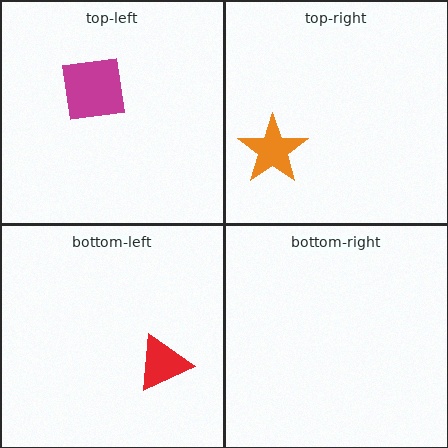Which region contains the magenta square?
The top-left region.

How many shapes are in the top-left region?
1.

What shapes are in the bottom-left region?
The red triangle.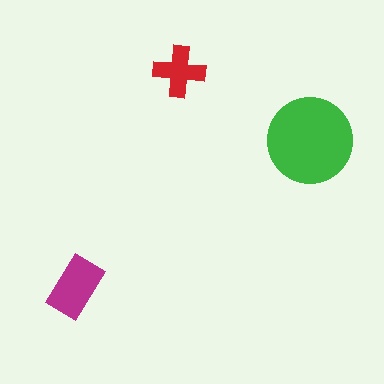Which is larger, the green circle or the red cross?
The green circle.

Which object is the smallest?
The red cross.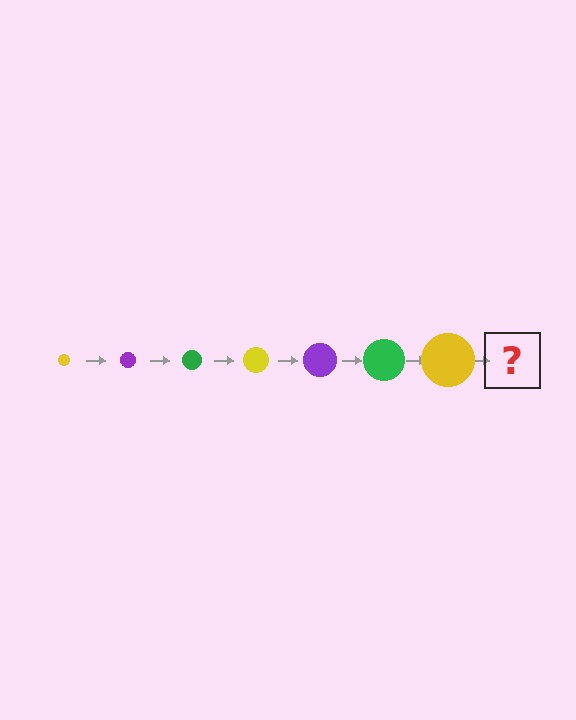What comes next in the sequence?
The next element should be a purple circle, larger than the previous one.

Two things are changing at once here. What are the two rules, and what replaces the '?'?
The two rules are that the circle grows larger each step and the color cycles through yellow, purple, and green. The '?' should be a purple circle, larger than the previous one.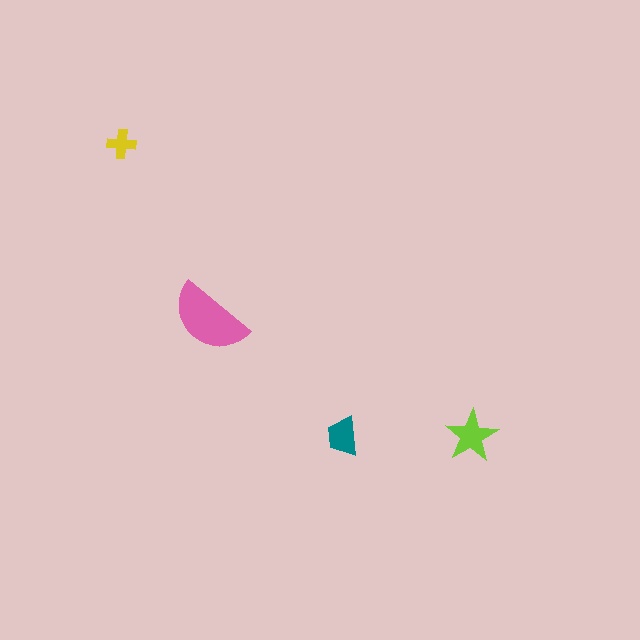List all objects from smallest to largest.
The yellow cross, the teal trapezoid, the lime star, the pink semicircle.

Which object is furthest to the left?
The yellow cross is leftmost.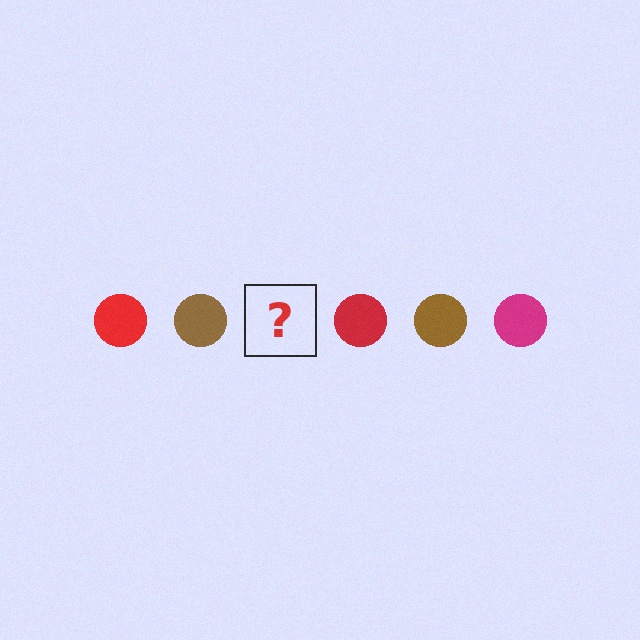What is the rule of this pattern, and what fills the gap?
The rule is that the pattern cycles through red, brown, magenta circles. The gap should be filled with a magenta circle.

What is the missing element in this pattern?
The missing element is a magenta circle.